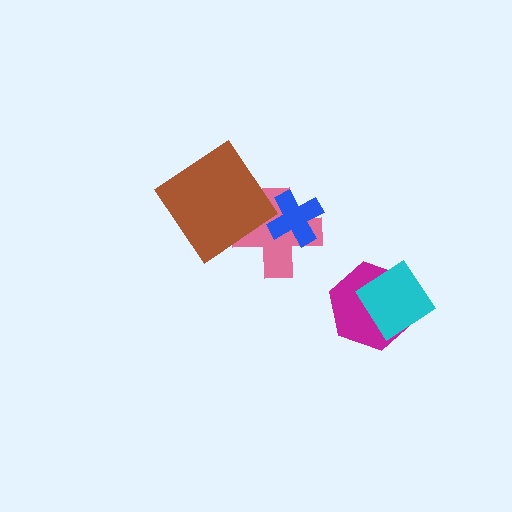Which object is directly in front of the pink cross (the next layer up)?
The brown diamond is directly in front of the pink cross.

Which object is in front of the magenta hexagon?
The cyan diamond is in front of the magenta hexagon.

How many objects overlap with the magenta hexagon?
1 object overlaps with the magenta hexagon.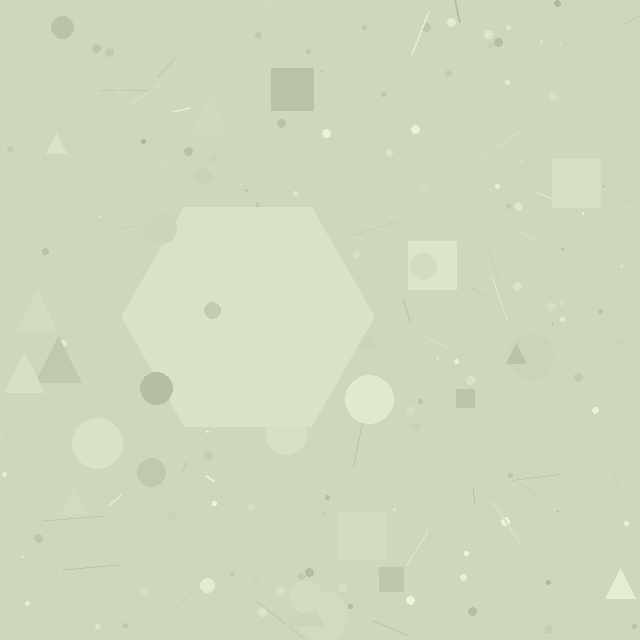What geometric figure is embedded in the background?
A hexagon is embedded in the background.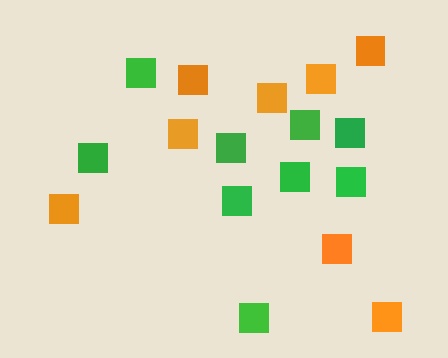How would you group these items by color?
There are 2 groups: one group of orange squares (8) and one group of green squares (9).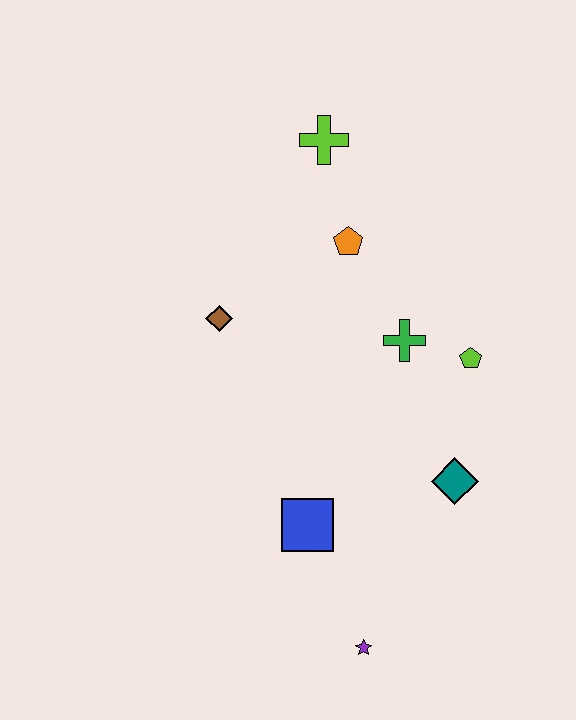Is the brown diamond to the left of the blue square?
Yes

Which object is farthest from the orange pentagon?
The purple star is farthest from the orange pentagon.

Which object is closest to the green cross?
The lime pentagon is closest to the green cross.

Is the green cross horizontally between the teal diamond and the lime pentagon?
No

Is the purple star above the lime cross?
No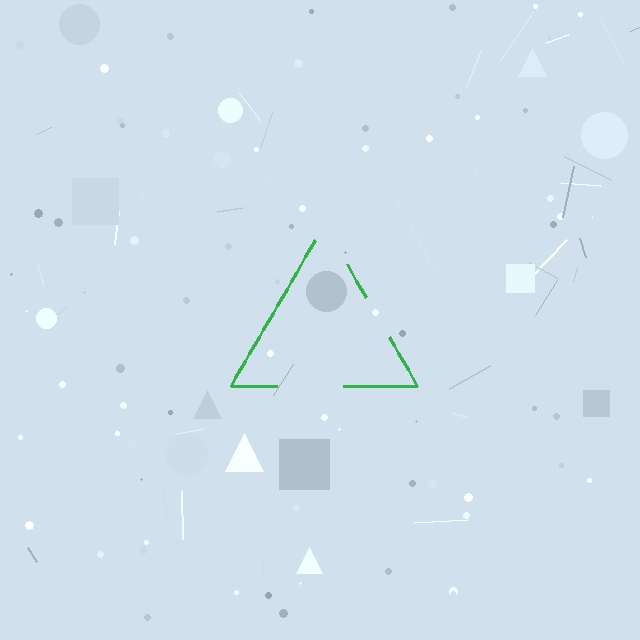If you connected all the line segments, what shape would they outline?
They would outline a triangle.